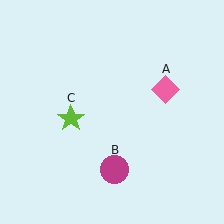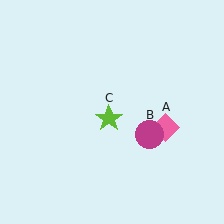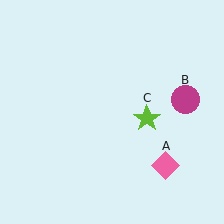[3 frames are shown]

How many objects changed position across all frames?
3 objects changed position: pink diamond (object A), magenta circle (object B), lime star (object C).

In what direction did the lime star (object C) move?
The lime star (object C) moved right.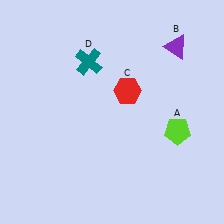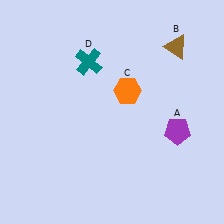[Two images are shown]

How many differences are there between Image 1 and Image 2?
There are 3 differences between the two images.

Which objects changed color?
A changed from lime to purple. B changed from purple to brown. C changed from red to orange.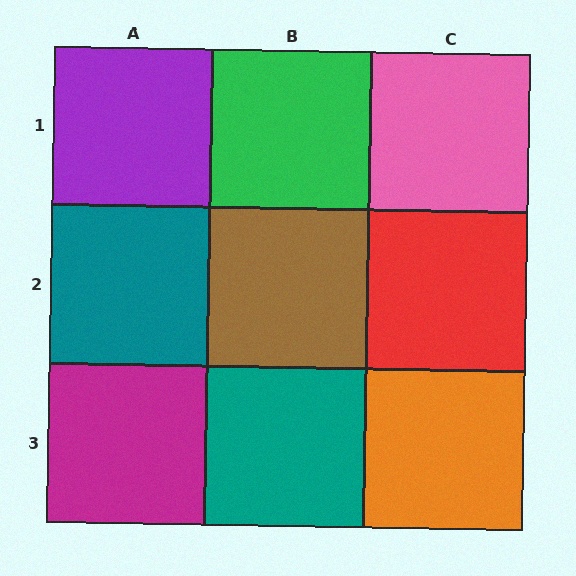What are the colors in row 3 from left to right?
Magenta, teal, orange.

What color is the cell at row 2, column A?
Teal.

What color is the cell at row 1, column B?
Green.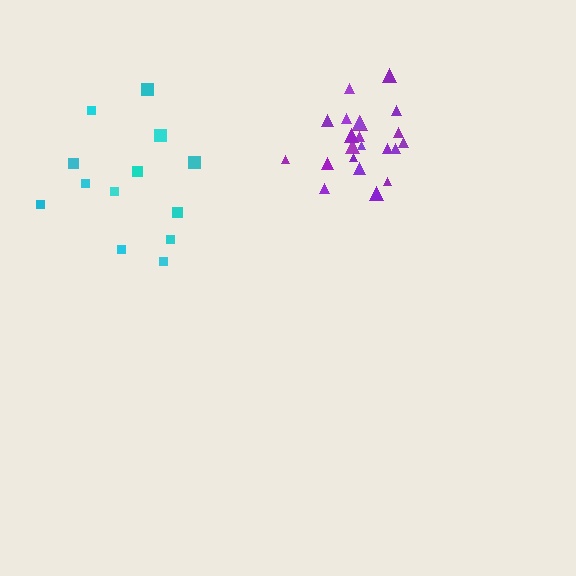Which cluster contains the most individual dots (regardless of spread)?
Purple (24).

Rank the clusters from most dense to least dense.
purple, cyan.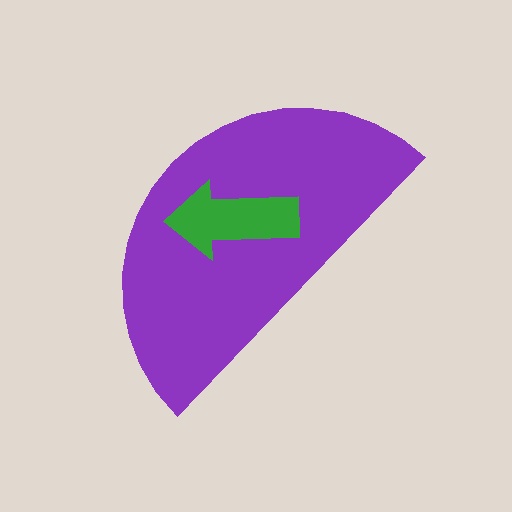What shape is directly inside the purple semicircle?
The green arrow.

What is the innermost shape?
The green arrow.